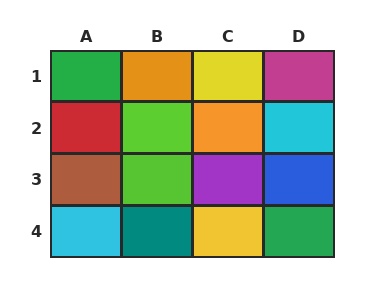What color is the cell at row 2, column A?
Red.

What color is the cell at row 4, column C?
Yellow.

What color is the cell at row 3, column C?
Purple.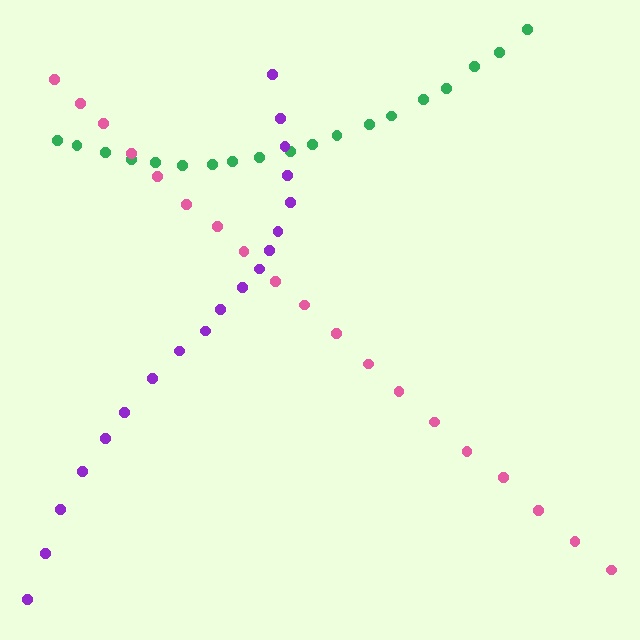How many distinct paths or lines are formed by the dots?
There are 3 distinct paths.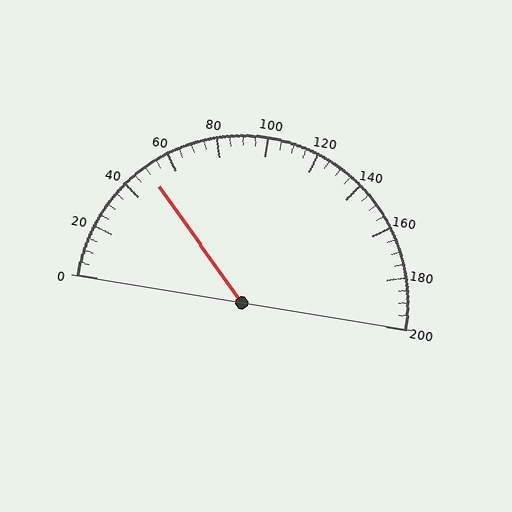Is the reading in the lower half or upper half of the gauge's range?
The reading is in the lower half of the range (0 to 200).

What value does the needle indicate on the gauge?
The needle indicates approximately 50.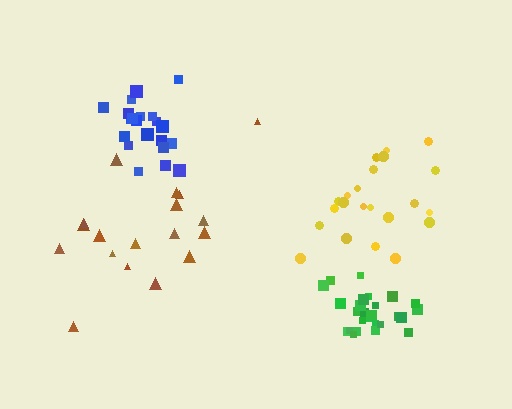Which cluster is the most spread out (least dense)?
Brown.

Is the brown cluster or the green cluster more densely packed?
Green.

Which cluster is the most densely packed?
Green.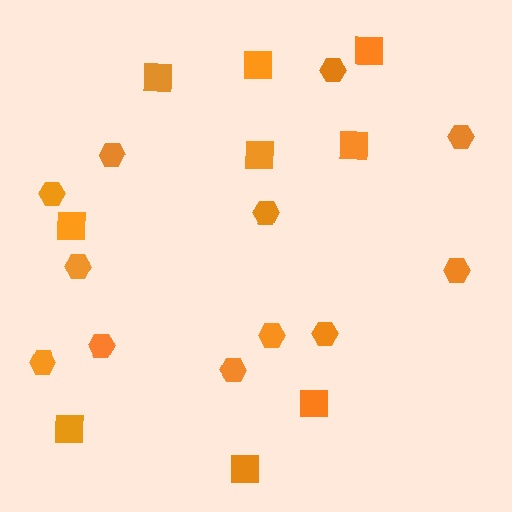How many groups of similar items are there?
There are 2 groups: one group of hexagons (12) and one group of squares (9).